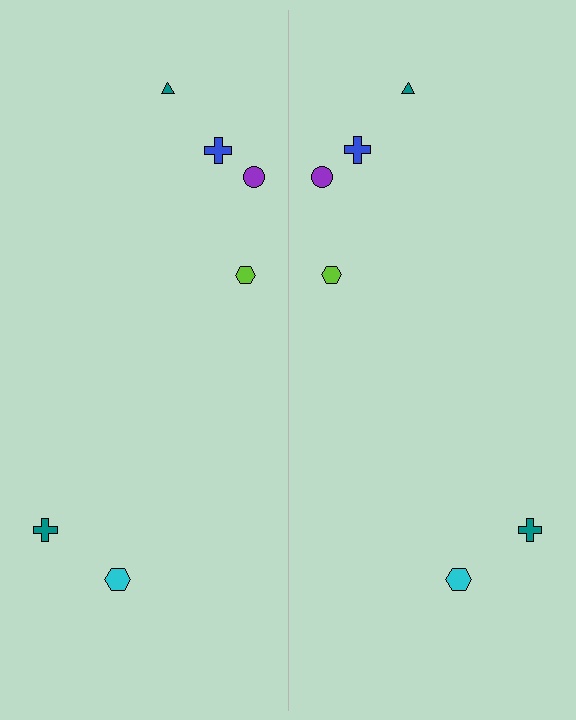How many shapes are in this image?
There are 12 shapes in this image.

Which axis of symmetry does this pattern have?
The pattern has a vertical axis of symmetry running through the center of the image.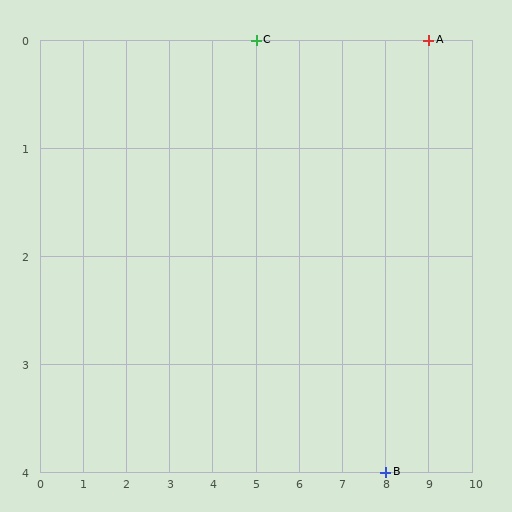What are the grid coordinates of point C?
Point C is at grid coordinates (5, 0).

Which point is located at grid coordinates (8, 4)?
Point B is at (8, 4).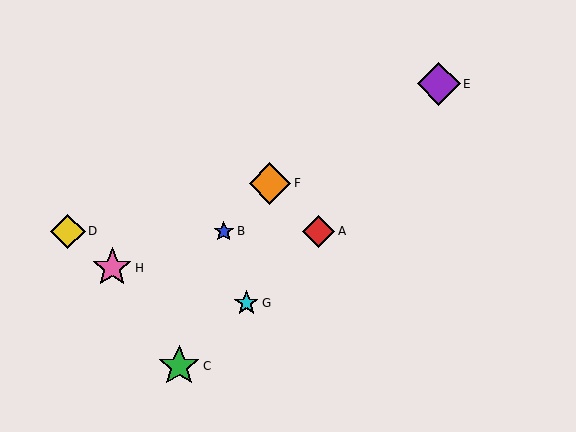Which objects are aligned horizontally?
Objects A, B, D are aligned horizontally.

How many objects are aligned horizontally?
3 objects (A, B, D) are aligned horizontally.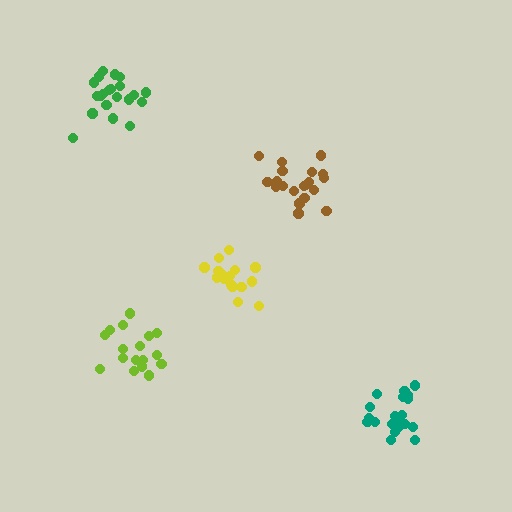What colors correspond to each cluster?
The clusters are colored: yellow, lime, brown, green, teal.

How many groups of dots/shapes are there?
There are 5 groups.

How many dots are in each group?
Group 1: 16 dots, Group 2: 17 dots, Group 3: 20 dots, Group 4: 21 dots, Group 5: 20 dots (94 total).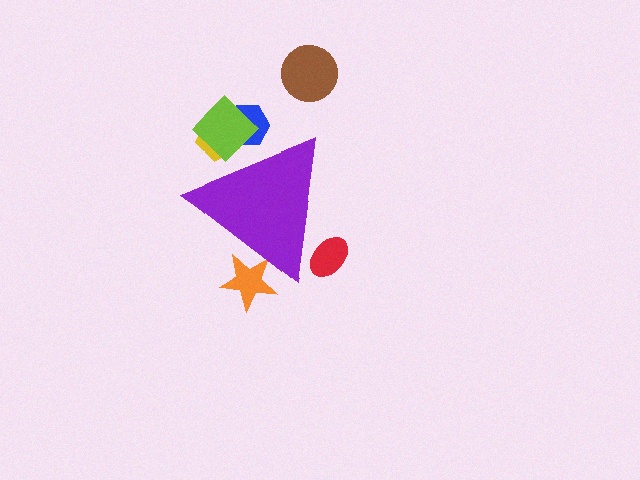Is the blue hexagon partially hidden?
Yes, the blue hexagon is partially hidden behind the purple triangle.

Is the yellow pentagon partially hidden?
Yes, the yellow pentagon is partially hidden behind the purple triangle.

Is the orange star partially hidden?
Yes, the orange star is partially hidden behind the purple triangle.